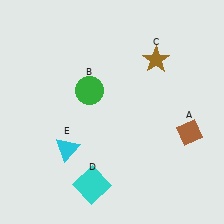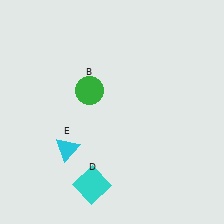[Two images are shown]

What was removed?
The brown star (C), the brown diamond (A) were removed in Image 2.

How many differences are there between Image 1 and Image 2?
There are 2 differences between the two images.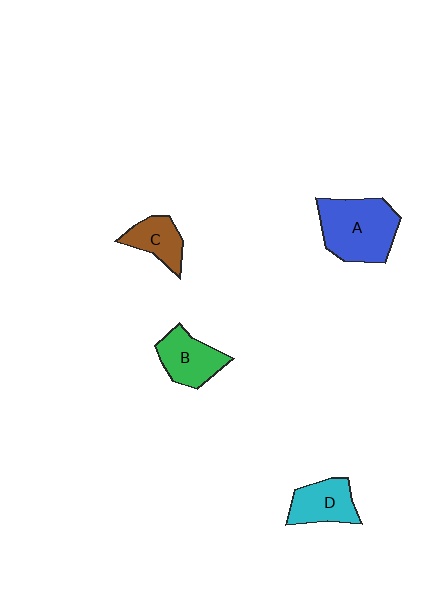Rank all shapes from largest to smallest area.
From largest to smallest: A (blue), B (green), D (cyan), C (brown).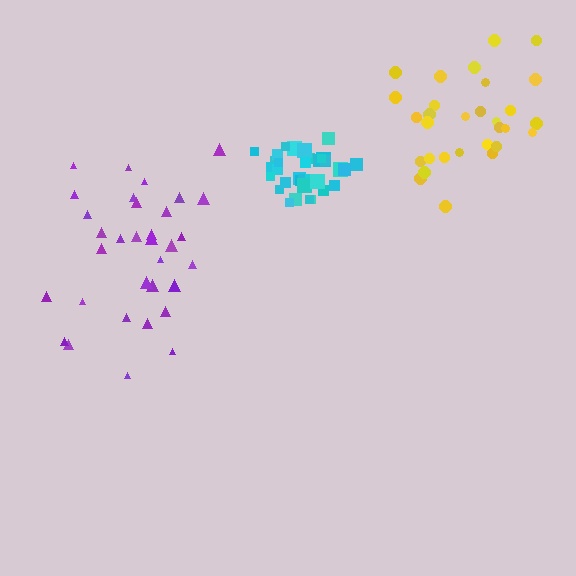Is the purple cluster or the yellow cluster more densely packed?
Yellow.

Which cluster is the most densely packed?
Cyan.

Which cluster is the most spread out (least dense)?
Purple.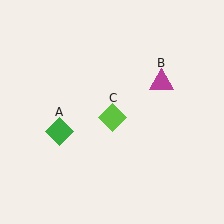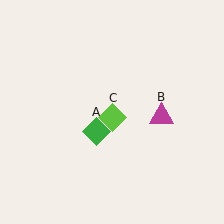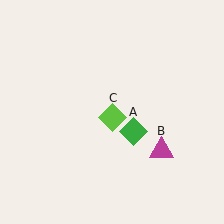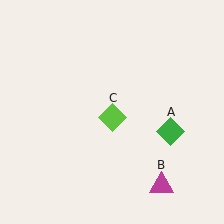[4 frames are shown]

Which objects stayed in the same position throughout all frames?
Lime diamond (object C) remained stationary.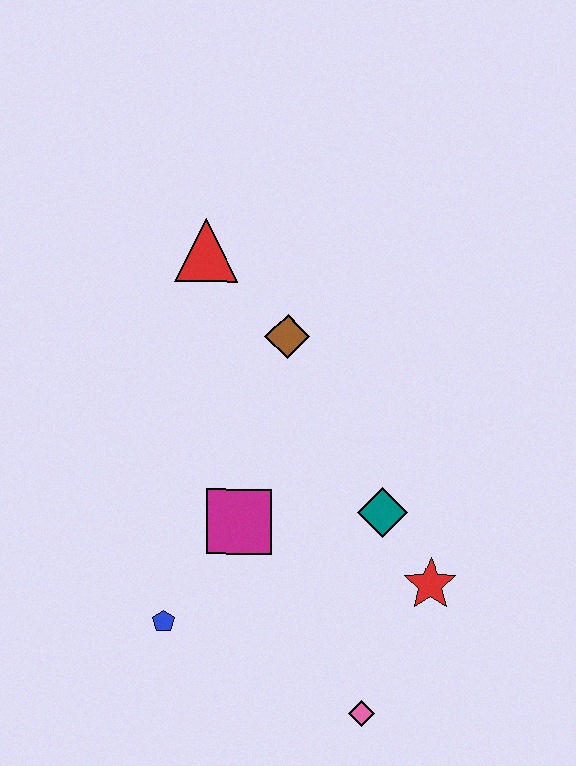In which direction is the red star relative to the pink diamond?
The red star is above the pink diamond.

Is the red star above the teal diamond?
No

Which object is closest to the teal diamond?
The red star is closest to the teal diamond.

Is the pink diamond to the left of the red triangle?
No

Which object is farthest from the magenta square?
The red triangle is farthest from the magenta square.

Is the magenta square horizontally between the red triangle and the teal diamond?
Yes